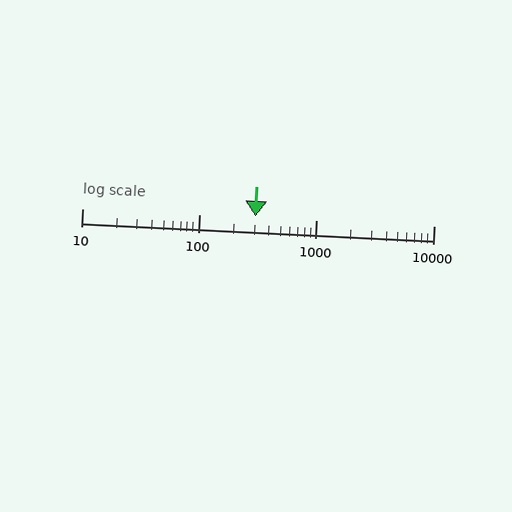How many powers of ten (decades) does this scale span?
The scale spans 3 decades, from 10 to 10000.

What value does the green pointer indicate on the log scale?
The pointer indicates approximately 300.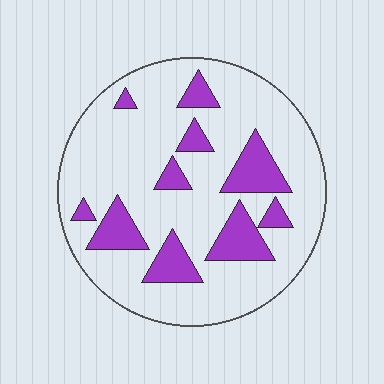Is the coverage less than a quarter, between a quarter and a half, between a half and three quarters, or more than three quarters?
Less than a quarter.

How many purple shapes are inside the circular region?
10.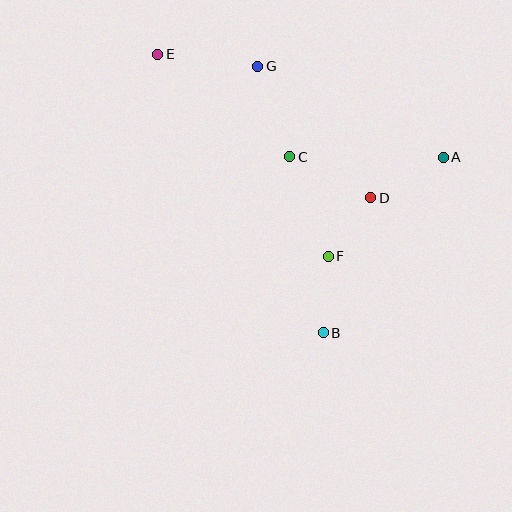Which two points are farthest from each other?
Points B and E are farthest from each other.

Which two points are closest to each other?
Points D and F are closest to each other.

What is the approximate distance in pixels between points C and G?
The distance between C and G is approximately 96 pixels.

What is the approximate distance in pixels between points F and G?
The distance between F and G is approximately 203 pixels.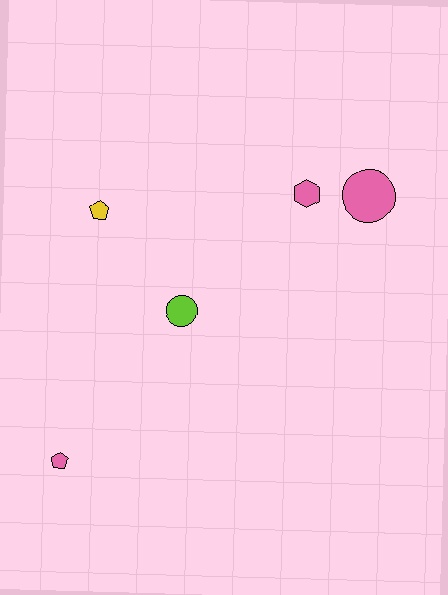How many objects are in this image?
There are 5 objects.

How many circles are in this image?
There are 2 circles.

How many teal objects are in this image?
There are no teal objects.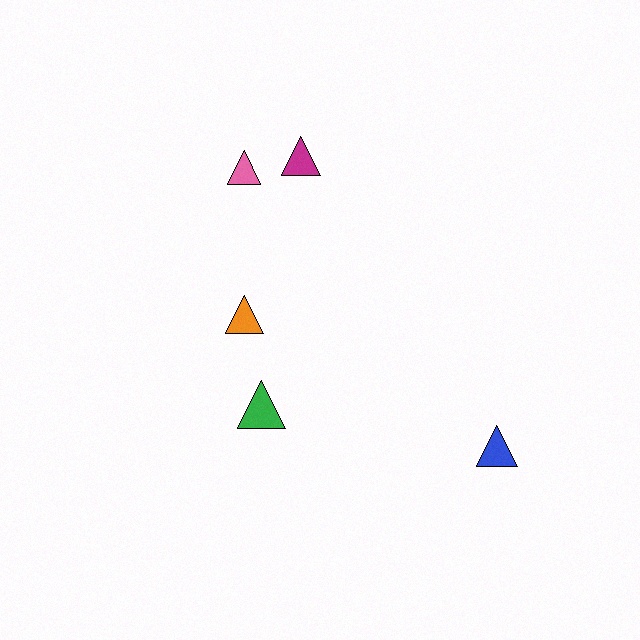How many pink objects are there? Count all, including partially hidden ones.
There is 1 pink object.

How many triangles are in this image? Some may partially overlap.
There are 5 triangles.